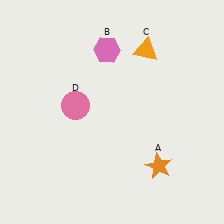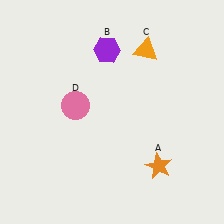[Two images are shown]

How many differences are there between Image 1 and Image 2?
There is 1 difference between the two images.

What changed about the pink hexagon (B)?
In Image 1, B is pink. In Image 2, it changed to purple.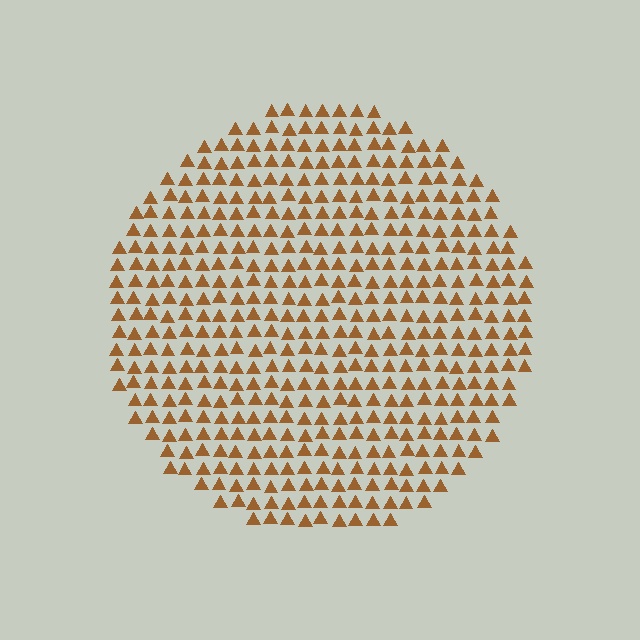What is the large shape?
The large shape is a circle.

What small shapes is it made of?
It is made of small triangles.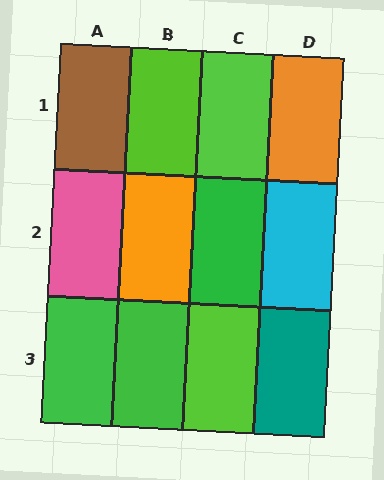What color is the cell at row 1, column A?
Brown.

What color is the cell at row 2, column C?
Green.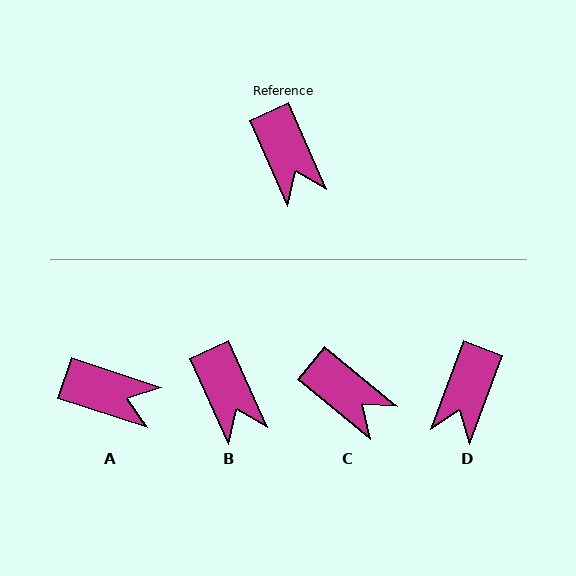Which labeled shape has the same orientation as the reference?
B.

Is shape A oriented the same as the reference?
No, it is off by about 48 degrees.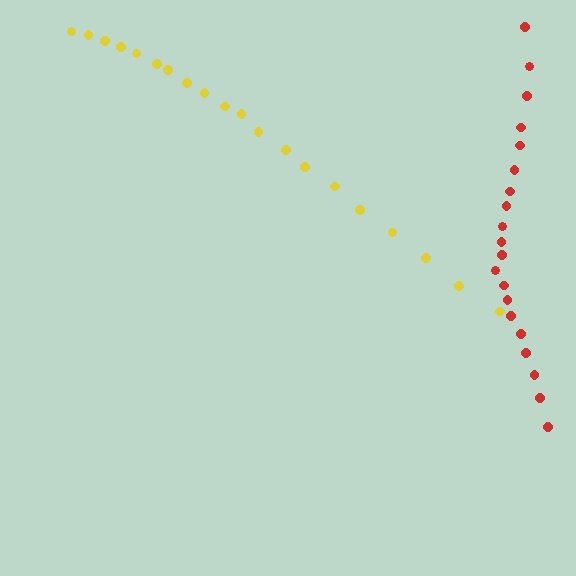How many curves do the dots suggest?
There are 2 distinct paths.